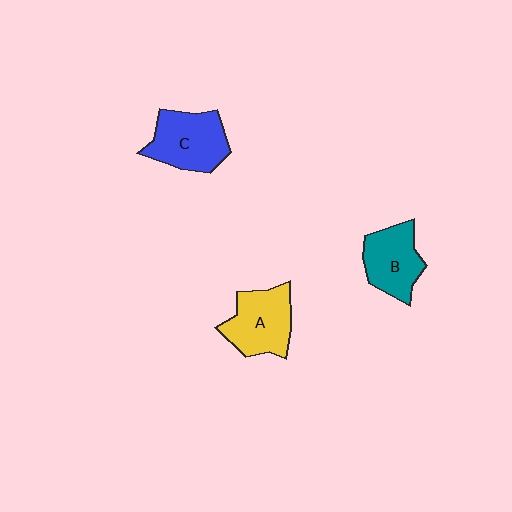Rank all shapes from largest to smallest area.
From largest to smallest: C (blue), A (yellow), B (teal).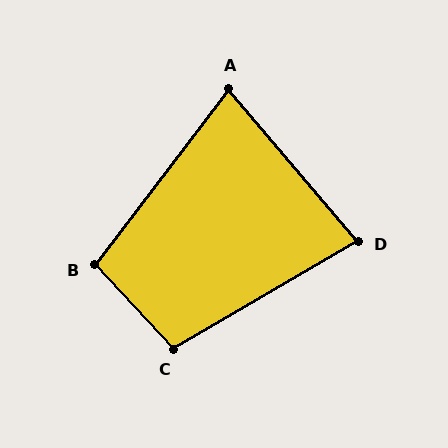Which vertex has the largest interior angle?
C, at approximately 102 degrees.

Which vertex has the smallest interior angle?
A, at approximately 78 degrees.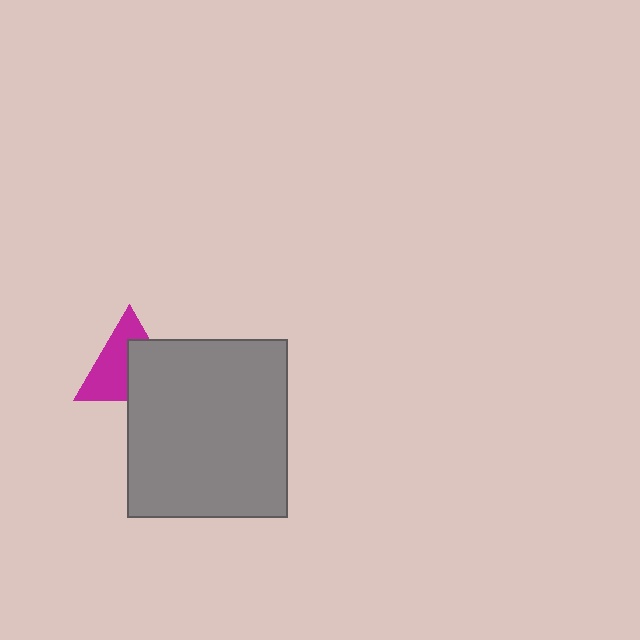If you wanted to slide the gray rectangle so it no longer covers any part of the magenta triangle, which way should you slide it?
Slide it toward the lower-right — that is the most direct way to separate the two shapes.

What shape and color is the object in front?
The object in front is a gray rectangle.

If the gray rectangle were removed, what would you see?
You would see the complete magenta triangle.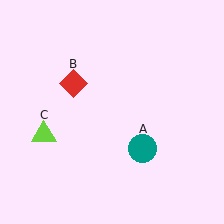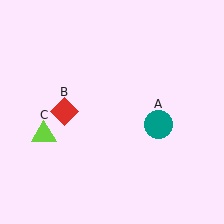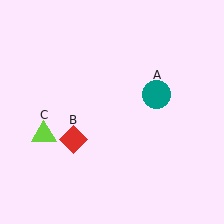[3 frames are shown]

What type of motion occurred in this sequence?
The teal circle (object A), red diamond (object B) rotated counterclockwise around the center of the scene.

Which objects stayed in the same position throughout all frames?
Lime triangle (object C) remained stationary.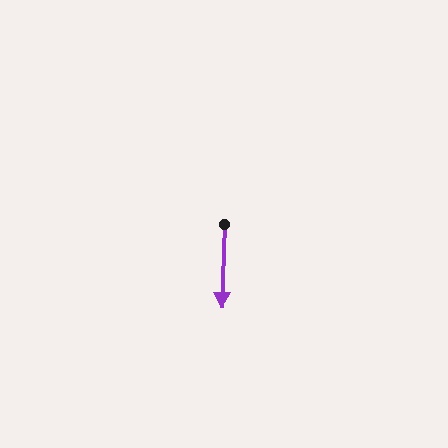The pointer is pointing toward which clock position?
Roughly 6 o'clock.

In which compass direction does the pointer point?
South.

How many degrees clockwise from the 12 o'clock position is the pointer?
Approximately 182 degrees.